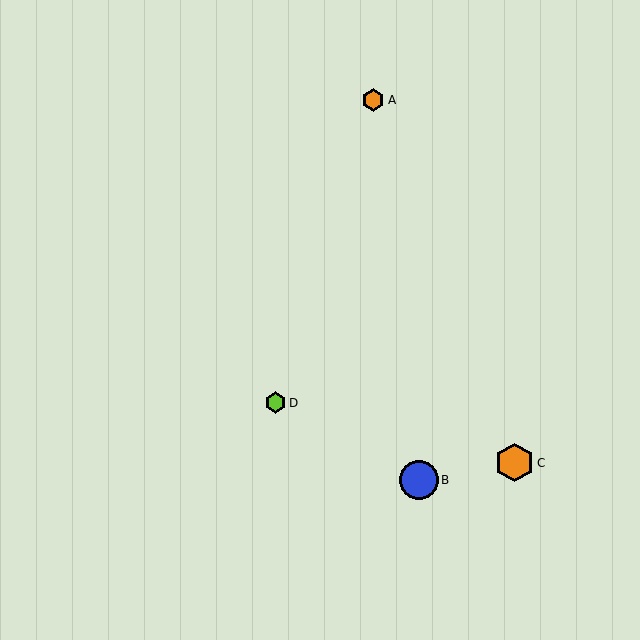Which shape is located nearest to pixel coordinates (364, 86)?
The orange hexagon (labeled A) at (373, 100) is nearest to that location.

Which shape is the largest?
The orange hexagon (labeled C) is the largest.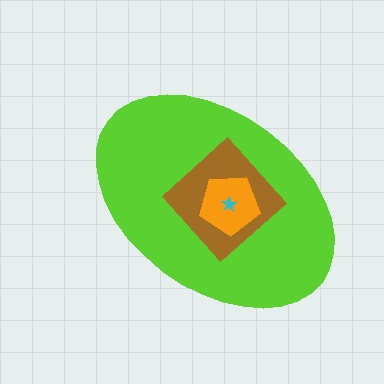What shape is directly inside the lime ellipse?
The brown diamond.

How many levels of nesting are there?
4.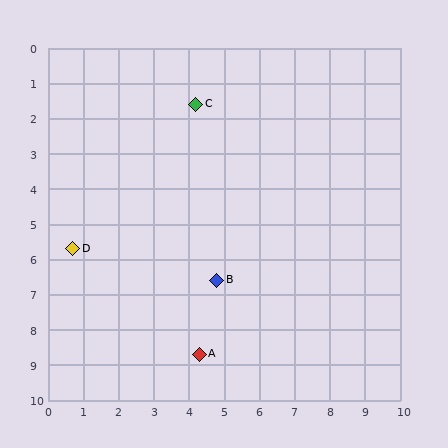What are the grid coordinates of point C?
Point C is at approximately (4.2, 1.6).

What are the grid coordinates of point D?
Point D is at approximately (0.7, 5.7).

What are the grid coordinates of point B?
Point B is at approximately (4.8, 6.6).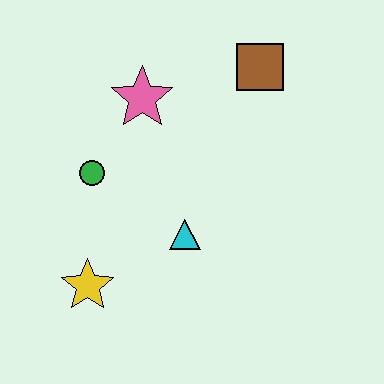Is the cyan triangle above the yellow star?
Yes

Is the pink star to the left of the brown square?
Yes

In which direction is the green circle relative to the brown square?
The green circle is to the left of the brown square.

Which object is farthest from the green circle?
The brown square is farthest from the green circle.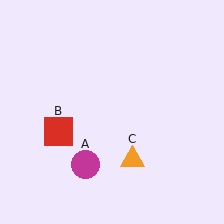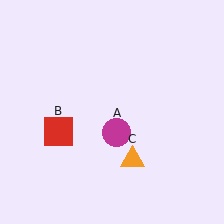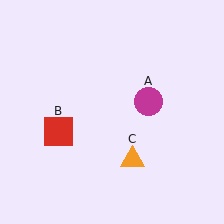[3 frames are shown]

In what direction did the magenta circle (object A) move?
The magenta circle (object A) moved up and to the right.